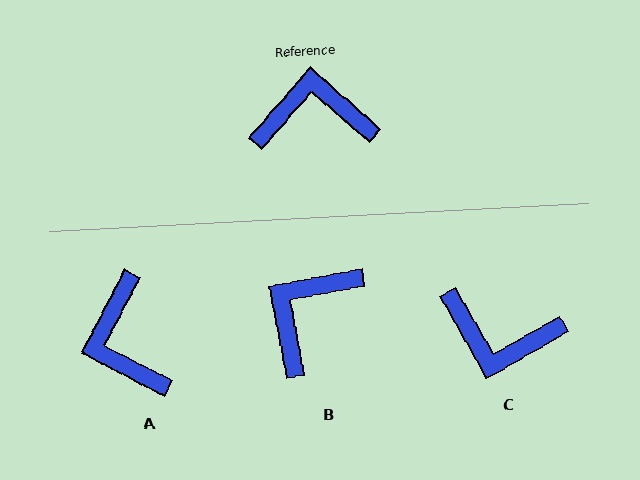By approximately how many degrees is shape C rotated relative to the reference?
Approximately 161 degrees counter-clockwise.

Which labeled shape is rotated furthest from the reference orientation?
C, about 161 degrees away.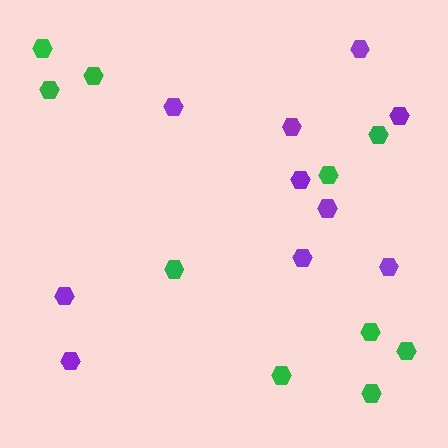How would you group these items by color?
There are 2 groups: one group of purple hexagons (10) and one group of green hexagons (10).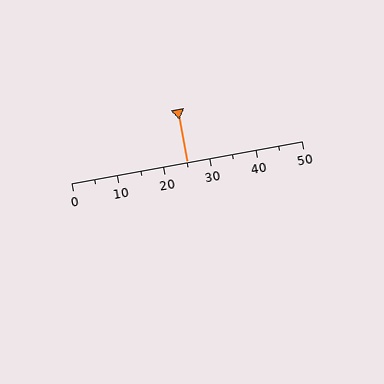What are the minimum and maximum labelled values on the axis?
The axis runs from 0 to 50.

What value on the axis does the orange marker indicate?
The marker indicates approximately 25.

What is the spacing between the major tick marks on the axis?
The major ticks are spaced 10 apart.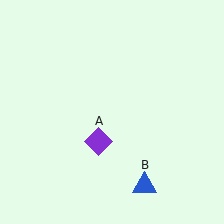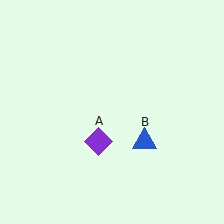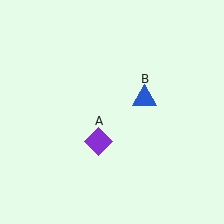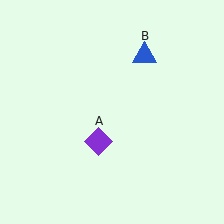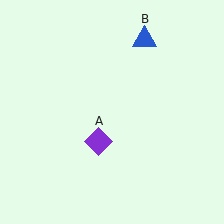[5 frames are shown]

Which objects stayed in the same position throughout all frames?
Purple diamond (object A) remained stationary.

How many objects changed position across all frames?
1 object changed position: blue triangle (object B).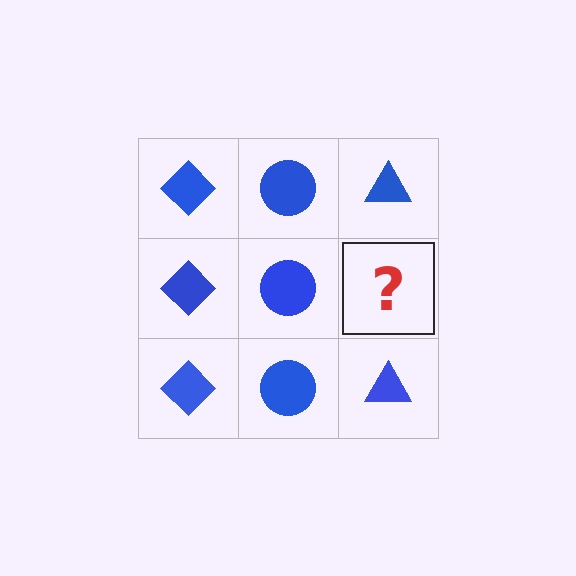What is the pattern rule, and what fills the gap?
The rule is that each column has a consistent shape. The gap should be filled with a blue triangle.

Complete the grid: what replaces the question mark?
The question mark should be replaced with a blue triangle.